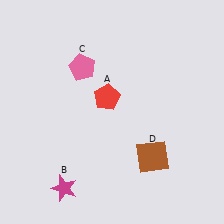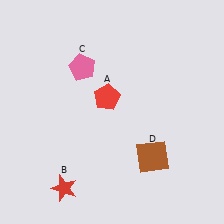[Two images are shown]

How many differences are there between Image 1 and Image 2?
There is 1 difference between the two images.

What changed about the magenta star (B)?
In Image 1, B is magenta. In Image 2, it changed to red.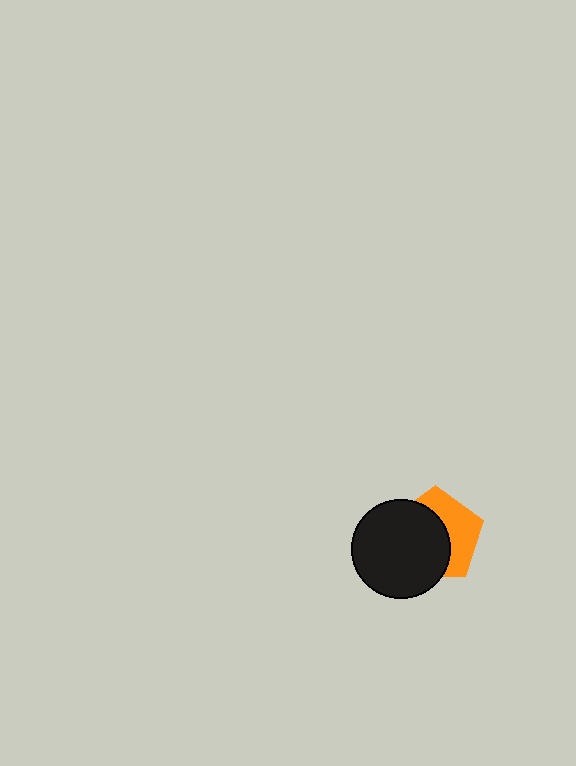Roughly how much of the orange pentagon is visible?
A small part of it is visible (roughly 42%).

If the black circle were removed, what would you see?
You would see the complete orange pentagon.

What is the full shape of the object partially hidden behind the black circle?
The partially hidden object is an orange pentagon.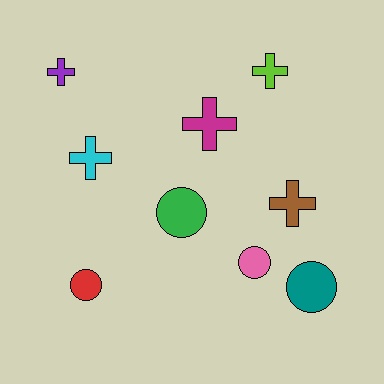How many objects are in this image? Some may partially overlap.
There are 9 objects.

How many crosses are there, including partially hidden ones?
There are 5 crosses.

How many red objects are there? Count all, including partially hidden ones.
There is 1 red object.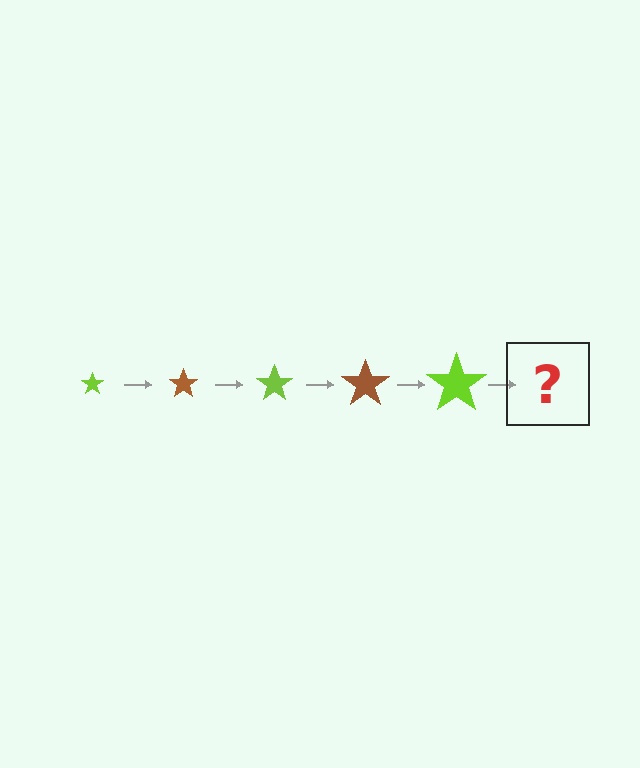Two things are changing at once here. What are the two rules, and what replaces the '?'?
The two rules are that the star grows larger each step and the color cycles through lime and brown. The '?' should be a brown star, larger than the previous one.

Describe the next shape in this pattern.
It should be a brown star, larger than the previous one.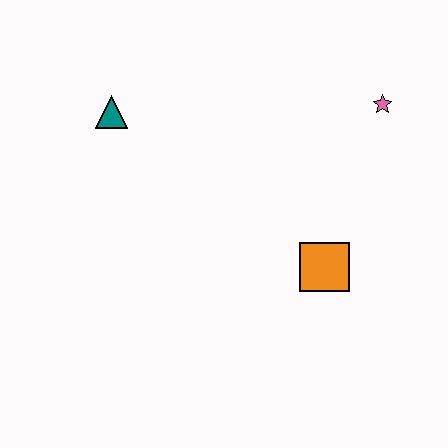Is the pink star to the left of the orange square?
No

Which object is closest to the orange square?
The pink star is closest to the orange square.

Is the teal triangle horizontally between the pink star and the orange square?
No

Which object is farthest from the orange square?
The teal triangle is farthest from the orange square.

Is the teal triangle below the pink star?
Yes